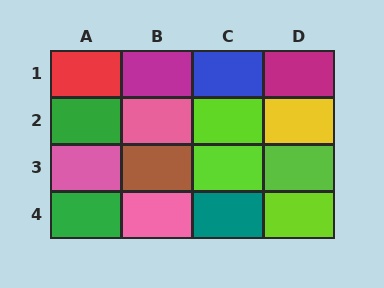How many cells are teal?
1 cell is teal.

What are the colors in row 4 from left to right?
Green, pink, teal, lime.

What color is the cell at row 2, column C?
Lime.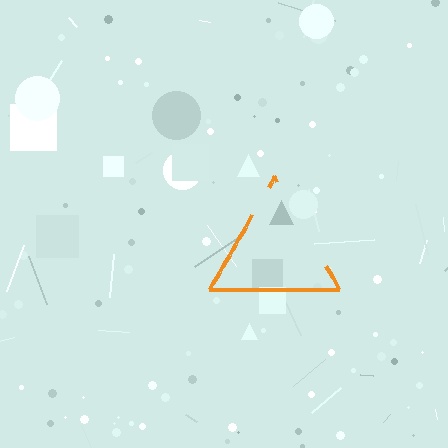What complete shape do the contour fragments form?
The contour fragments form a triangle.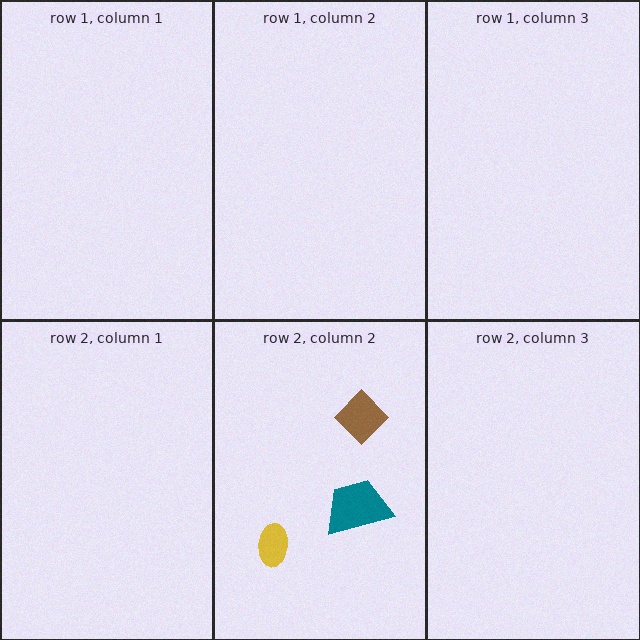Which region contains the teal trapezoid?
The row 2, column 2 region.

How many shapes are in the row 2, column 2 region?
3.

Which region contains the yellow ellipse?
The row 2, column 2 region.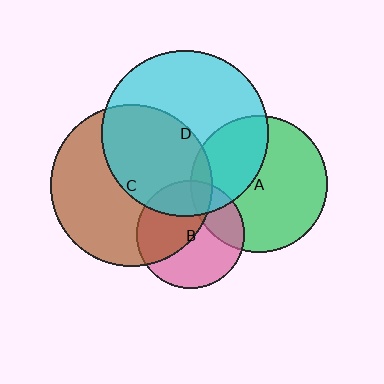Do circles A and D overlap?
Yes.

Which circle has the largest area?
Circle D (cyan).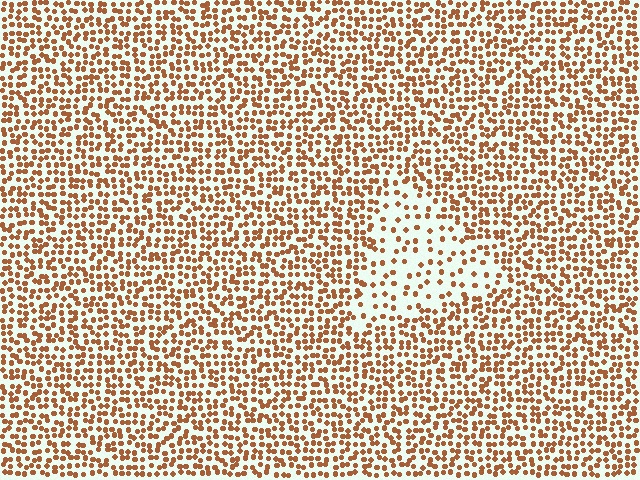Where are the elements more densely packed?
The elements are more densely packed outside the triangle boundary.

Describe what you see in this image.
The image contains small brown elements arranged at two different densities. A triangle-shaped region is visible where the elements are less densely packed than the surrounding area.